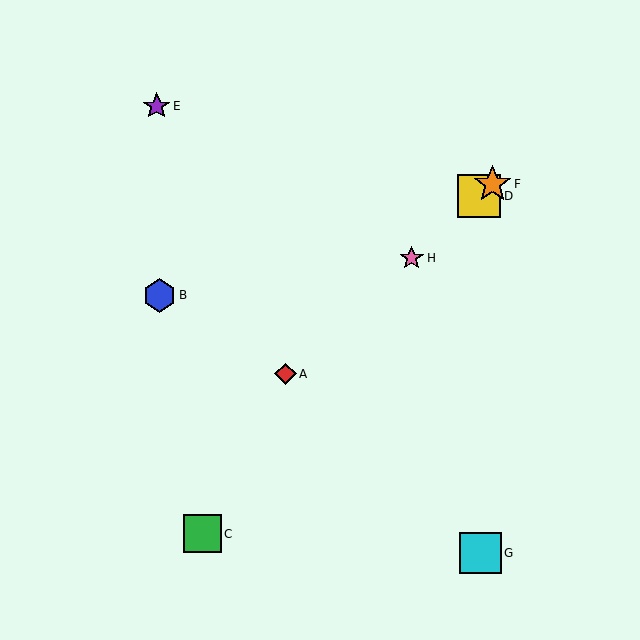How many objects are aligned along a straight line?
4 objects (A, D, F, H) are aligned along a straight line.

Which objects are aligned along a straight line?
Objects A, D, F, H are aligned along a straight line.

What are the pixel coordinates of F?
Object F is at (492, 184).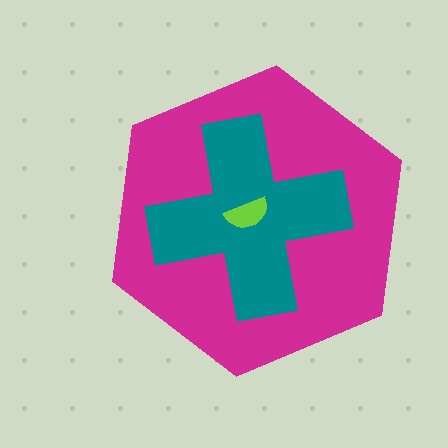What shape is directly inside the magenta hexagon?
The teal cross.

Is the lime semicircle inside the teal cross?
Yes.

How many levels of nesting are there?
3.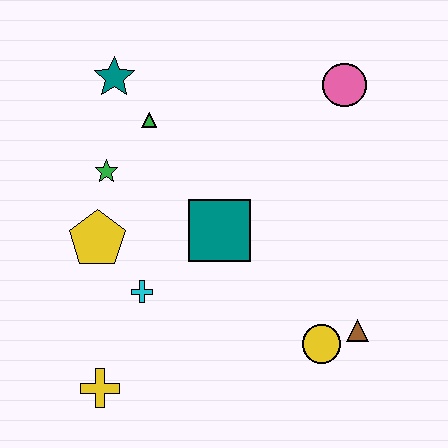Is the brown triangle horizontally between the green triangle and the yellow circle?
No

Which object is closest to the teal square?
The cyan cross is closest to the teal square.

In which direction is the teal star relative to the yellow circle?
The teal star is above the yellow circle.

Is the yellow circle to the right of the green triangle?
Yes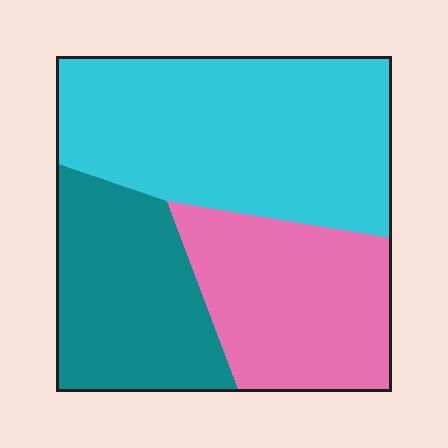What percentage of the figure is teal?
Teal covers 27% of the figure.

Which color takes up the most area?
Cyan, at roughly 45%.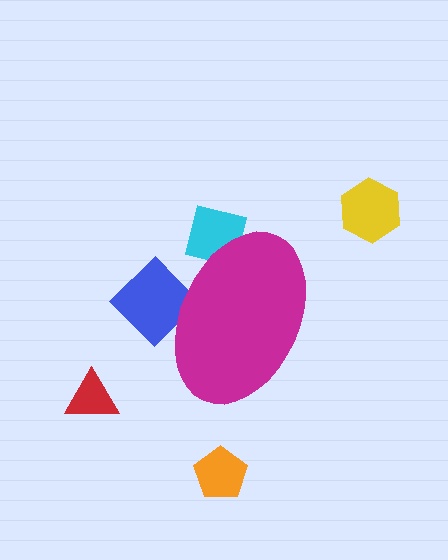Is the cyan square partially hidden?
Yes, the cyan square is partially hidden behind the magenta ellipse.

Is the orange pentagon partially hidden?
No, the orange pentagon is fully visible.